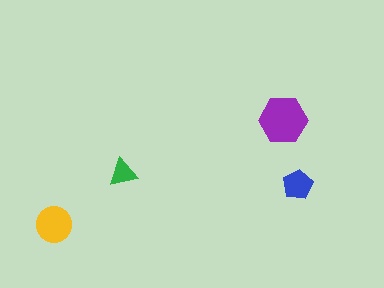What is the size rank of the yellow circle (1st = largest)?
2nd.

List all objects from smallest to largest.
The green triangle, the blue pentagon, the yellow circle, the purple hexagon.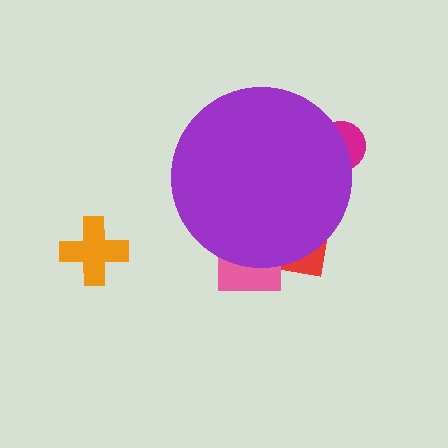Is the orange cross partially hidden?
No, the orange cross is fully visible.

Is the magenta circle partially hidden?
Yes, the magenta circle is partially hidden behind the purple circle.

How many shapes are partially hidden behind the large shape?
3 shapes are partially hidden.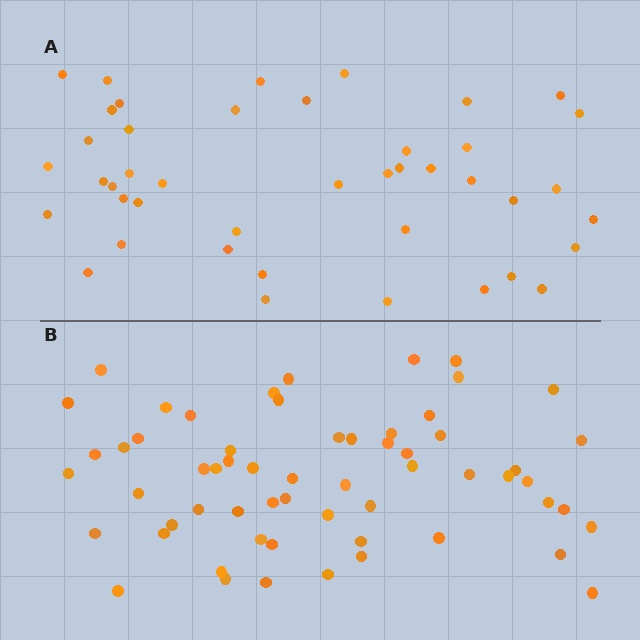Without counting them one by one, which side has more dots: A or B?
Region B (the bottom region) has more dots.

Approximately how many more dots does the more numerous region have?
Region B has approximately 15 more dots than region A.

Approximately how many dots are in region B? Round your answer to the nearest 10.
About 60 dots.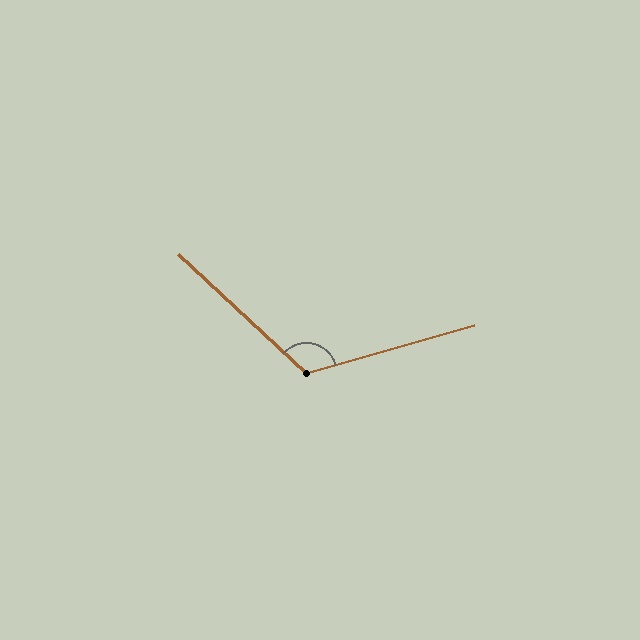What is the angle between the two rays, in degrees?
Approximately 121 degrees.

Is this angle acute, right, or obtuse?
It is obtuse.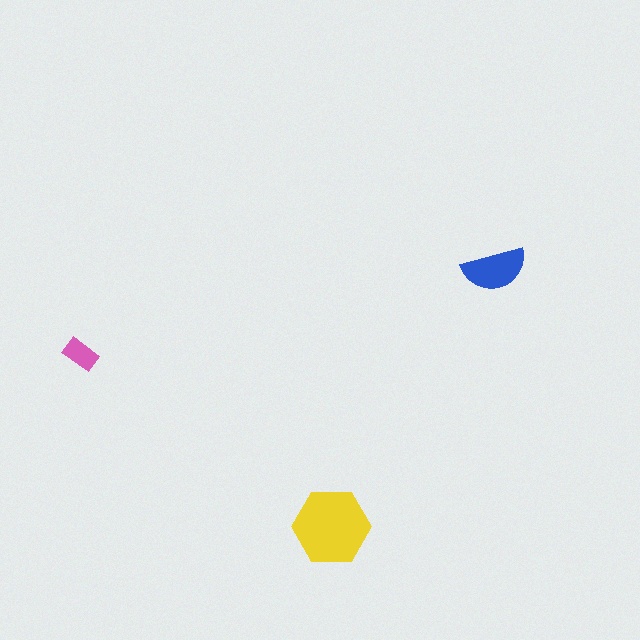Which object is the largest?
The yellow hexagon.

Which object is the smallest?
The pink rectangle.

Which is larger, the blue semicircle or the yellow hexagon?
The yellow hexagon.